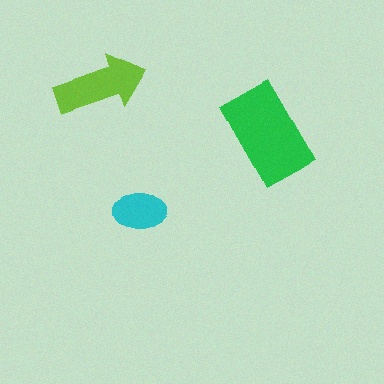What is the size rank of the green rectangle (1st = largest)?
1st.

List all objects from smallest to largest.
The cyan ellipse, the lime arrow, the green rectangle.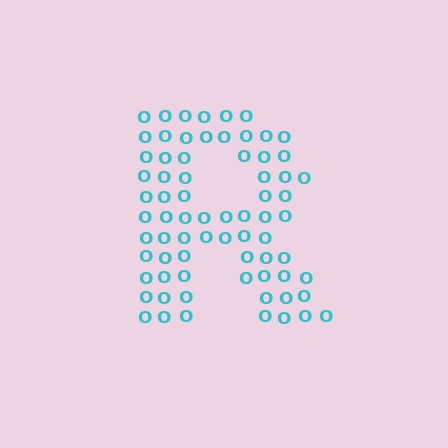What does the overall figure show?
The overall figure shows the letter R.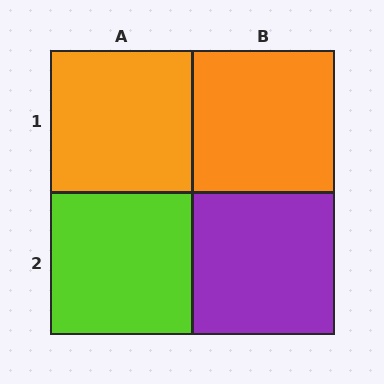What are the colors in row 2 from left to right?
Lime, purple.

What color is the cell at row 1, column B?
Orange.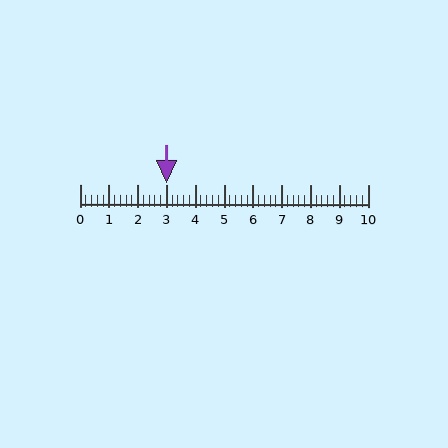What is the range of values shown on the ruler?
The ruler shows values from 0 to 10.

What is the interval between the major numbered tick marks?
The major tick marks are spaced 1 units apart.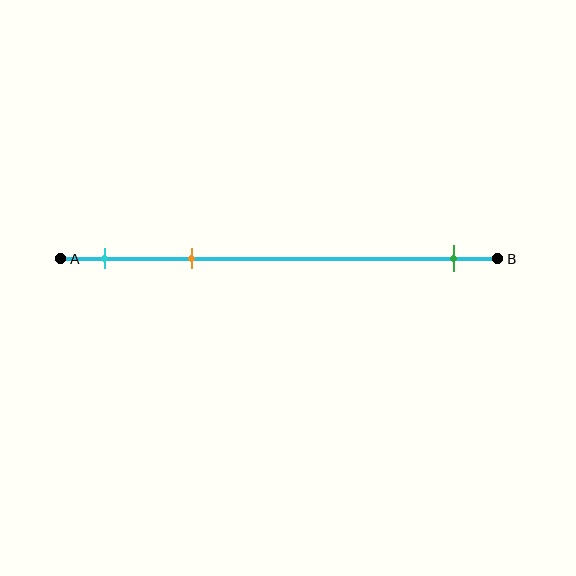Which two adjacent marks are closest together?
The cyan and orange marks are the closest adjacent pair.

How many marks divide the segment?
There are 3 marks dividing the segment.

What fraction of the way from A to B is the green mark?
The green mark is approximately 90% (0.9) of the way from A to B.